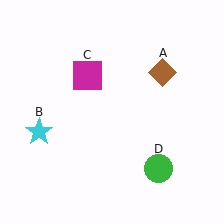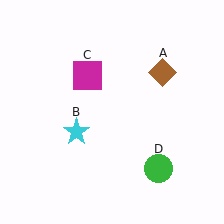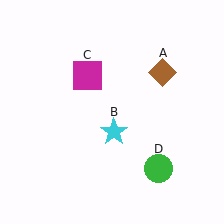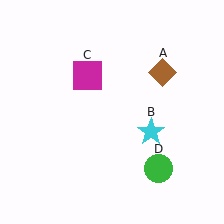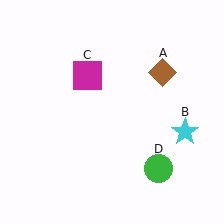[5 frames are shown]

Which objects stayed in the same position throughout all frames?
Brown diamond (object A) and magenta square (object C) and green circle (object D) remained stationary.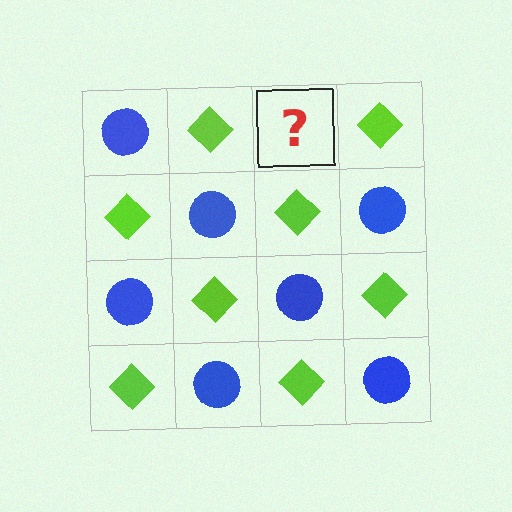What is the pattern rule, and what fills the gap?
The rule is that it alternates blue circle and lime diamond in a checkerboard pattern. The gap should be filled with a blue circle.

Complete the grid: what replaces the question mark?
The question mark should be replaced with a blue circle.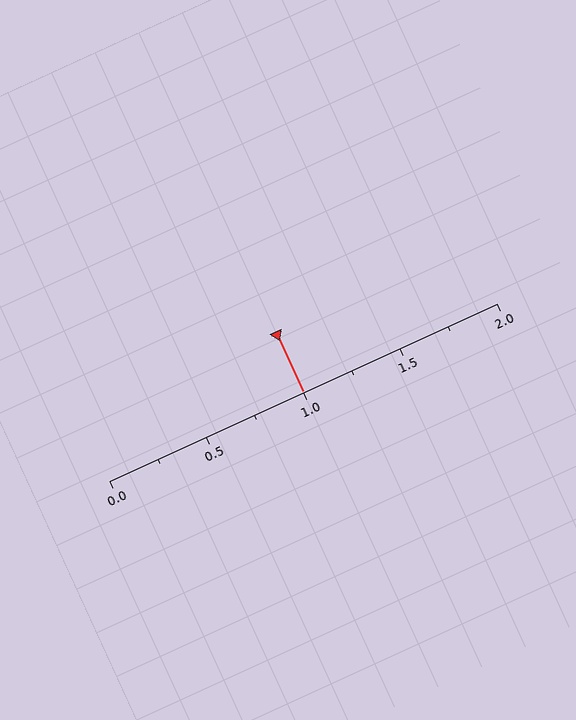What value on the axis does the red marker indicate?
The marker indicates approximately 1.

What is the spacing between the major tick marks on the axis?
The major ticks are spaced 0.5 apart.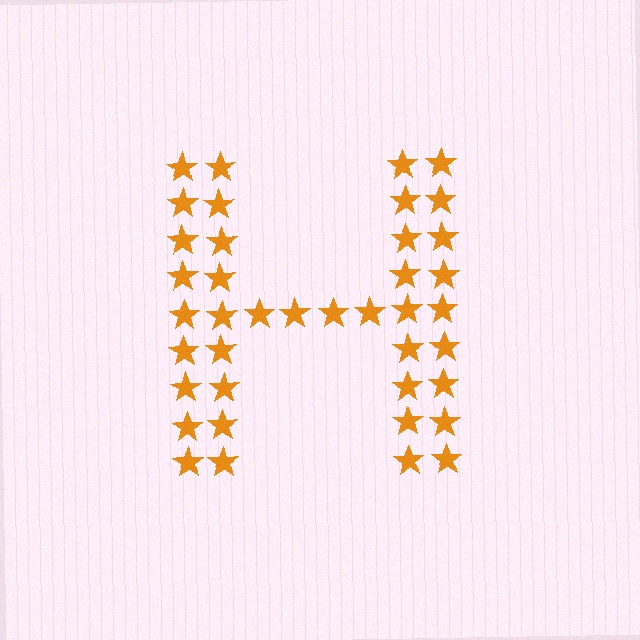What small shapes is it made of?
It is made of small stars.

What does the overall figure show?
The overall figure shows the letter H.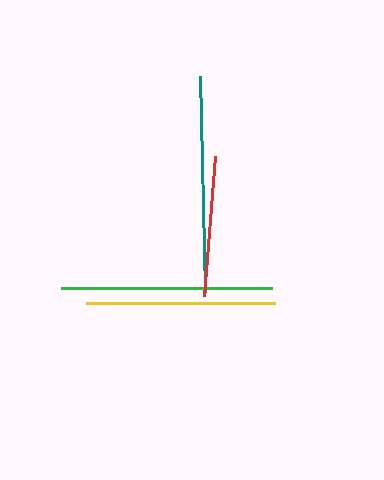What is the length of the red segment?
The red segment is approximately 141 pixels long.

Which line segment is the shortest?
The red line is the shortest at approximately 141 pixels.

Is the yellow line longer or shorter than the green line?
The green line is longer than the yellow line.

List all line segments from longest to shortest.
From longest to shortest: teal, green, yellow, red.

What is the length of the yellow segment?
The yellow segment is approximately 189 pixels long.